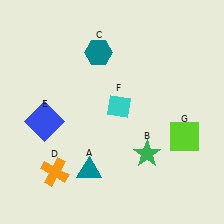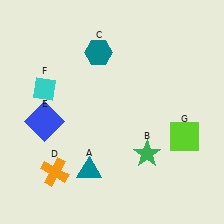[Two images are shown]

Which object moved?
The cyan diamond (F) moved left.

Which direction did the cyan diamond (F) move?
The cyan diamond (F) moved left.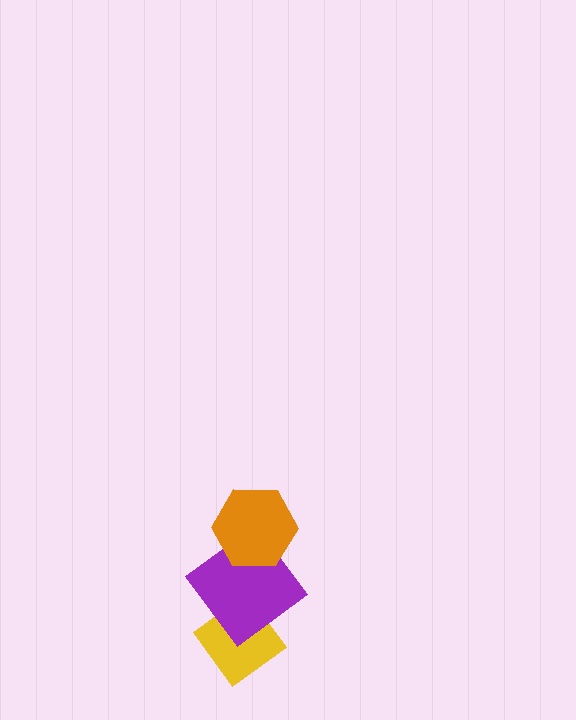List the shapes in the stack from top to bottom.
From top to bottom: the orange hexagon, the purple diamond, the yellow diamond.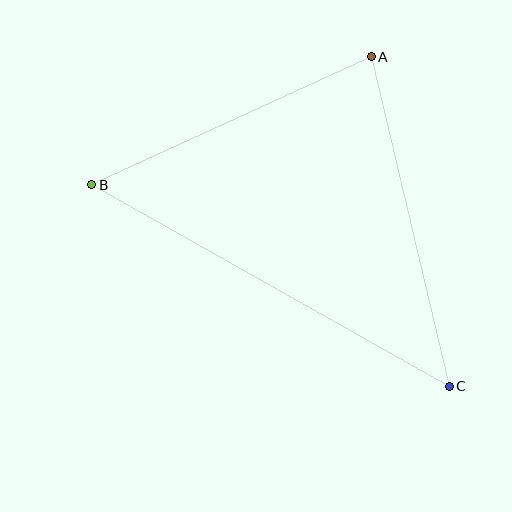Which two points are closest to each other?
Points A and B are closest to each other.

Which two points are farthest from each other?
Points B and C are farthest from each other.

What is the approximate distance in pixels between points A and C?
The distance between A and C is approximately 339 pixels.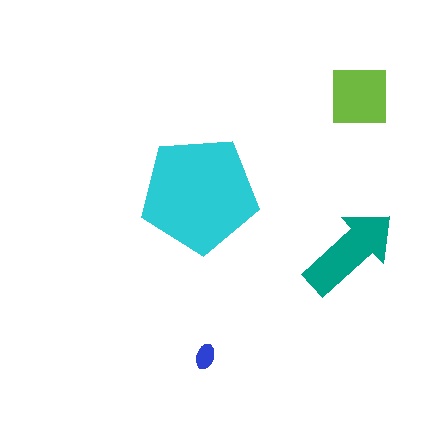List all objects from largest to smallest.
The cyan pentagon, the teal arrow, the lime square, the blue ellipse.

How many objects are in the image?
There are 4 objects in the image.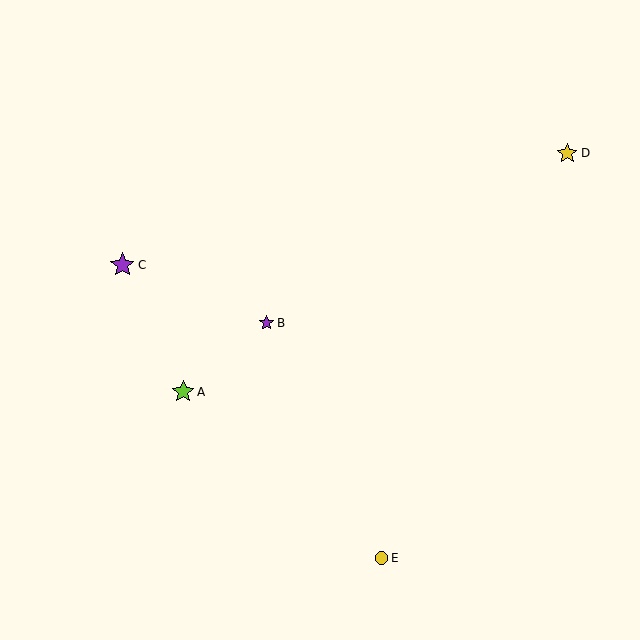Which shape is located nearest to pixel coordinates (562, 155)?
The yellow star (labeled D) at (567, 153) is nearest to that location.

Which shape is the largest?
The purple star (labeled C) is the largest.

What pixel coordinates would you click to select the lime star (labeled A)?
Click at (183, 392) to select the lime star A.